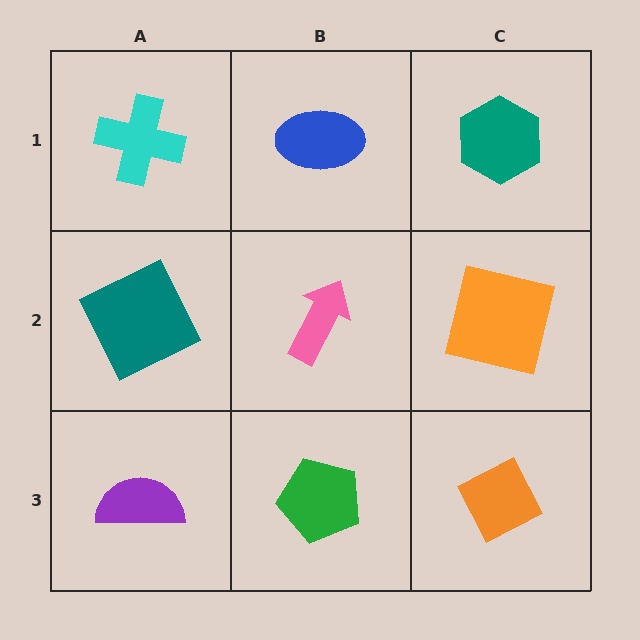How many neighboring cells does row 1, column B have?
3.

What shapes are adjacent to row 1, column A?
A teal square (row 2, column A), a blue ellipse (row 1, column B).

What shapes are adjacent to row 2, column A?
A cyan cross (row 1, column A), a purple semicircle (row 3, column A), a pink arrow (row 2, column B).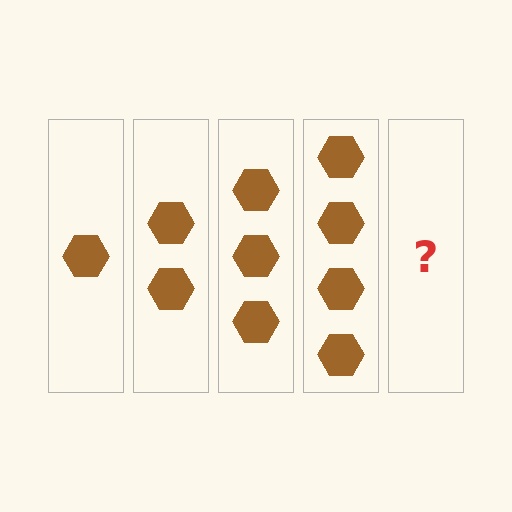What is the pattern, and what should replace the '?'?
The pattern is that each step adds one more hexagon. The '?' should be 5 hexagons.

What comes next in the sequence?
The next element should be 5 hexagons.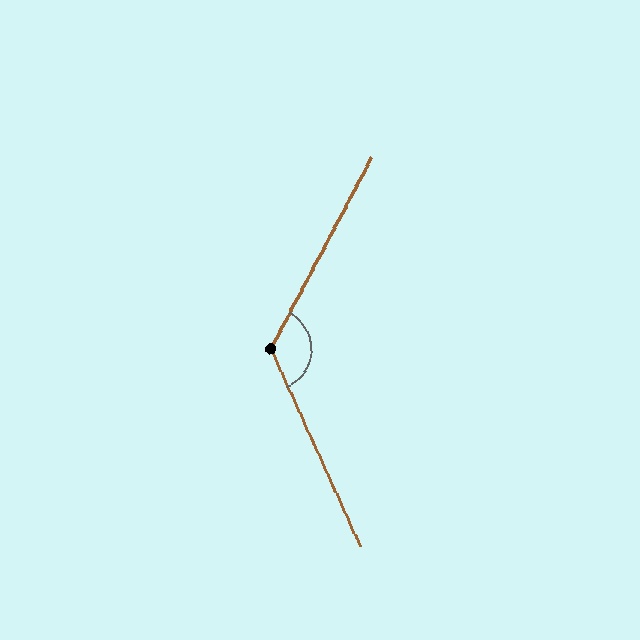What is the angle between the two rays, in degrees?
Approximately 128 degrees.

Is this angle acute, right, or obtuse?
It is obtuse.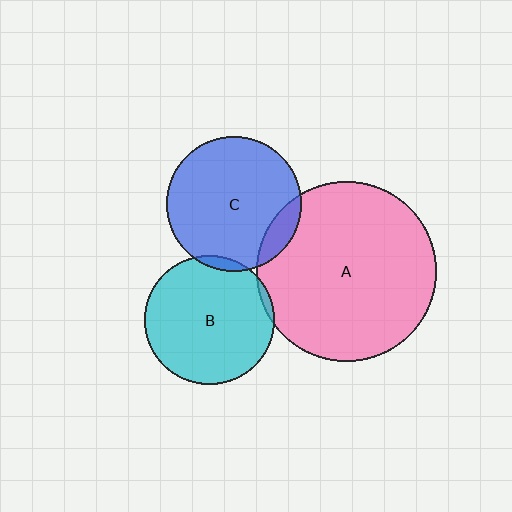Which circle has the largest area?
Circle A (pink).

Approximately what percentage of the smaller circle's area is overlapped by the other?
Approximately 10%.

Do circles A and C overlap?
Yes.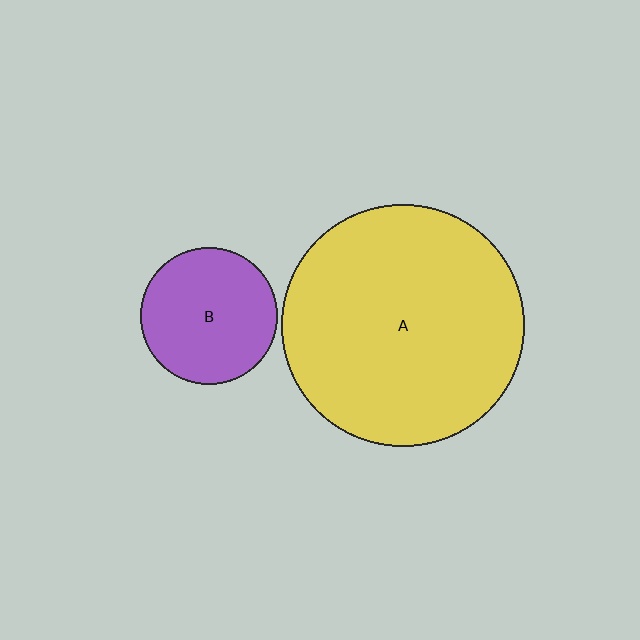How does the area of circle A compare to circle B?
Approximately 3.1 times.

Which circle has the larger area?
Circle A (yellow).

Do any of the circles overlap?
No, none of the circles overlap.